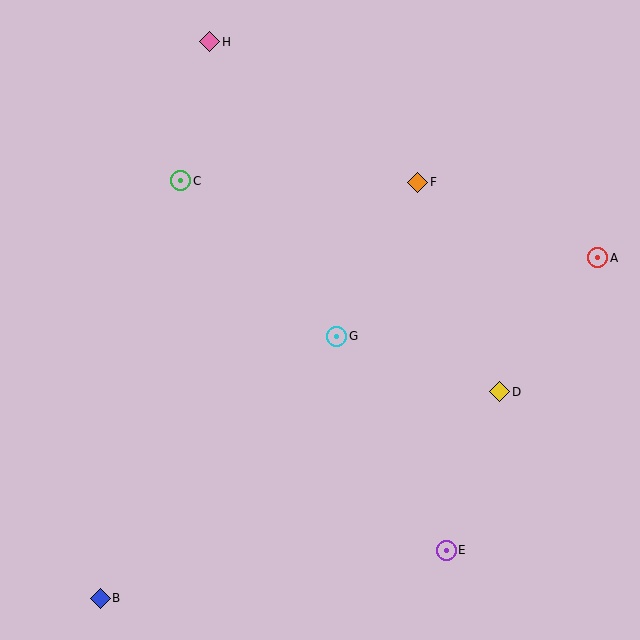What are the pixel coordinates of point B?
Point B is at (100, 598).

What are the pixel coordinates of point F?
Point F is at (418, 182).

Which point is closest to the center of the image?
Point G at (337, 336) is closest to the center.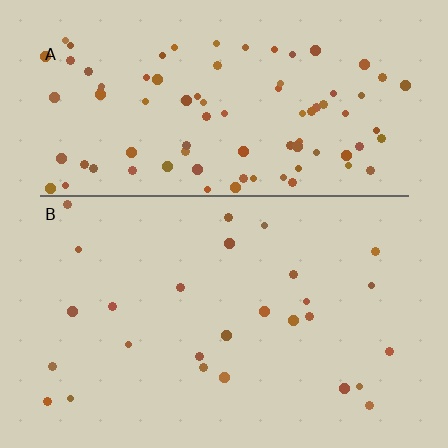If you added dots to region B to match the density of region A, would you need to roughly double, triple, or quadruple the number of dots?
Approximately triple.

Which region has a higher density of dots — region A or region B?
A (the top).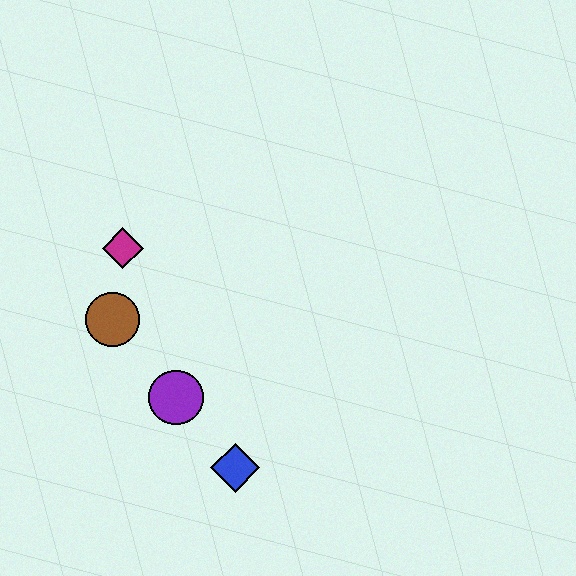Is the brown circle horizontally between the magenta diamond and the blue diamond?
No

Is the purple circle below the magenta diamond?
Yes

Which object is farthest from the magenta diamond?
The blue diamond is farthest from the magenta diamond.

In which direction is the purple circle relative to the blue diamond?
The purple circle is above the blue diamond.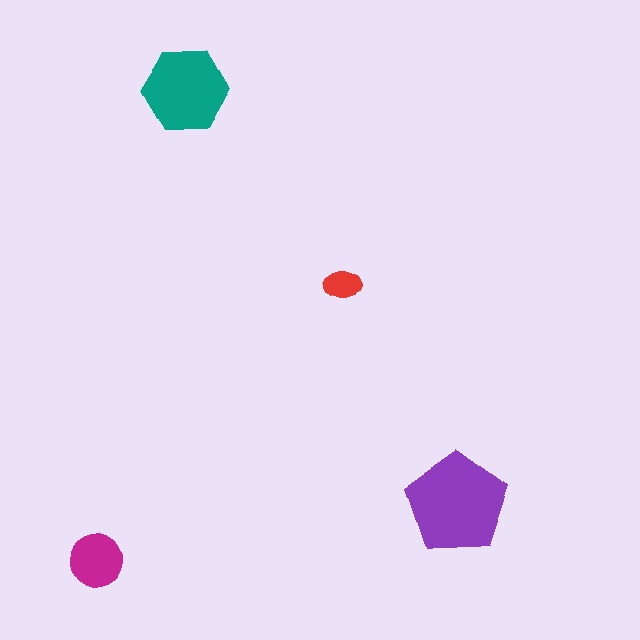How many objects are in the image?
There are 4 objects in the image.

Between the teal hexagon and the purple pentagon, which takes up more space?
The purple pentagon.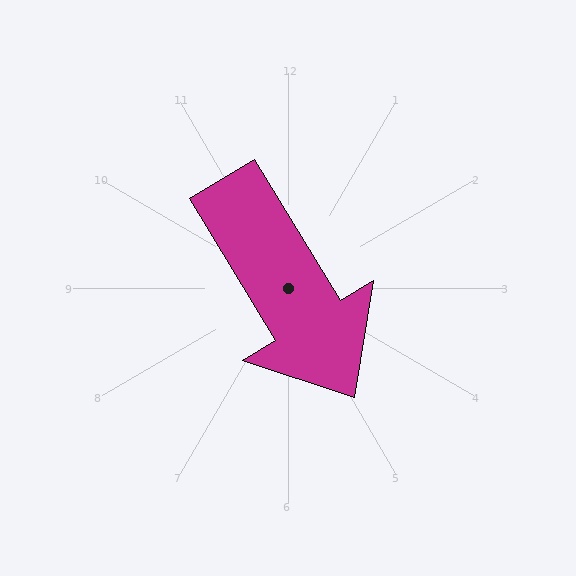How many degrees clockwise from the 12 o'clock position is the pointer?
Approximately 149 degrees.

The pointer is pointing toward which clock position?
Roughly 5 o'clock.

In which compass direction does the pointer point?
Southeast.